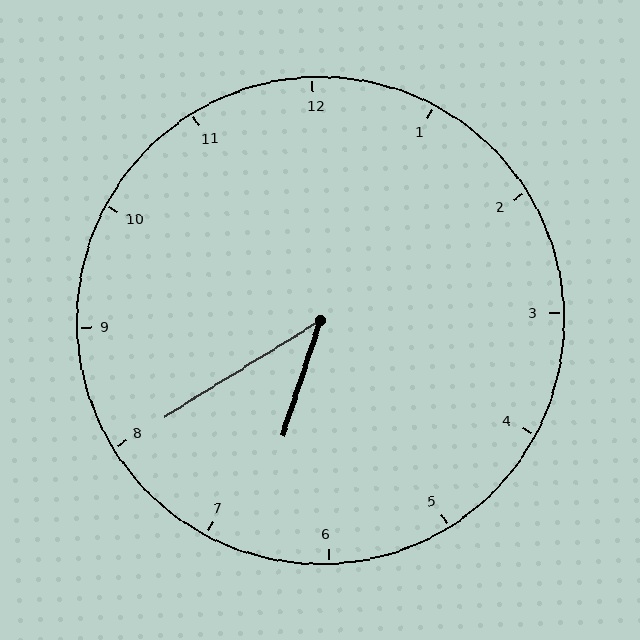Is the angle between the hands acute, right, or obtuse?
It is acute.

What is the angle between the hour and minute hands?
Approximately 40 degrees.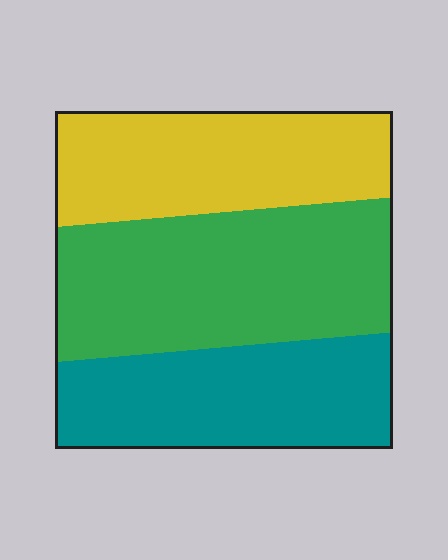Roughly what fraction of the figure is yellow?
Yellow covers around 30% of the figure.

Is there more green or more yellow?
Green.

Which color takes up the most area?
Green, at roughly 40%.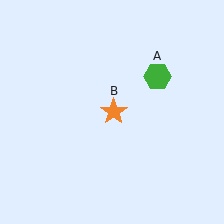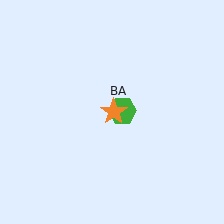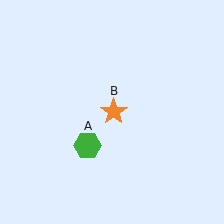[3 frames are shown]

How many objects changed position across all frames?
1 object changed position: green hexagon (object A).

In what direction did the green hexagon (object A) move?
The green hexagon (object A) moved down and to the left.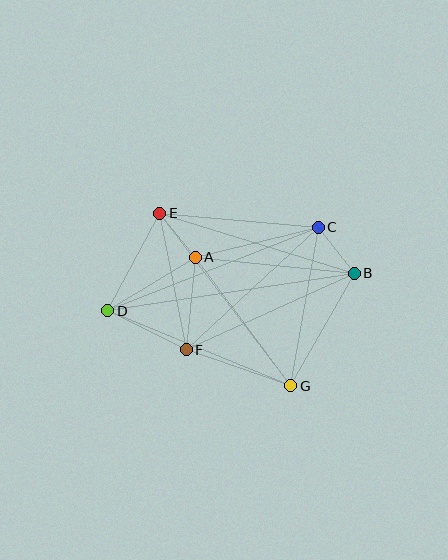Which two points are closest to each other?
Points A and E are closest to each other.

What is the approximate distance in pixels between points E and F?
The distance between E and F is approximately 139 pixels.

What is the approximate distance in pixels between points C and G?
The distance between C and G is approximately 161 pixels.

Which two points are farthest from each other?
Points B and D are farthest from each other.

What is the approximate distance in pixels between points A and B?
The distance between A and B is approximately 160 pixels.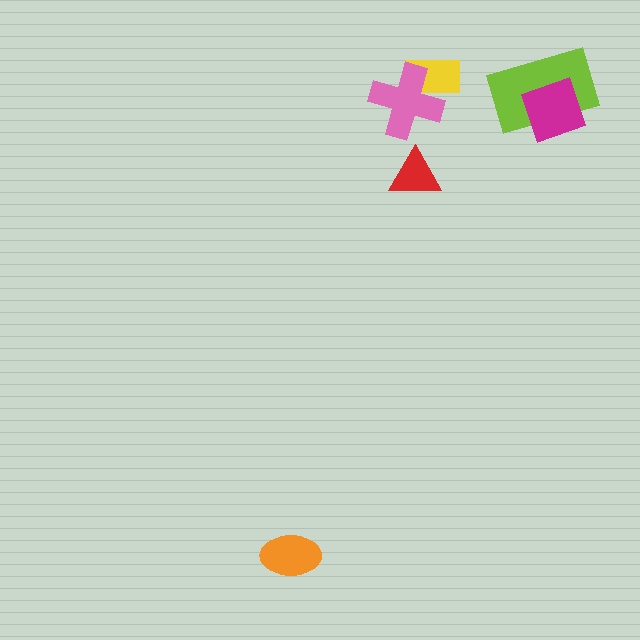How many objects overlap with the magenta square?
1 object overlaps with the magenta square.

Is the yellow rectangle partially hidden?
Yes, it is partially covered by another shape.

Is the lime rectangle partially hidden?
Yes, it is partially covered by another shape.